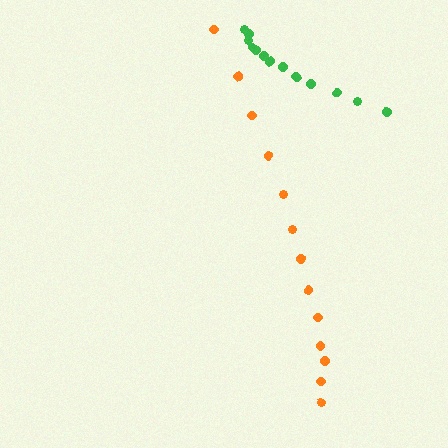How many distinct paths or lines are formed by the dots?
There are 2 distinct paths.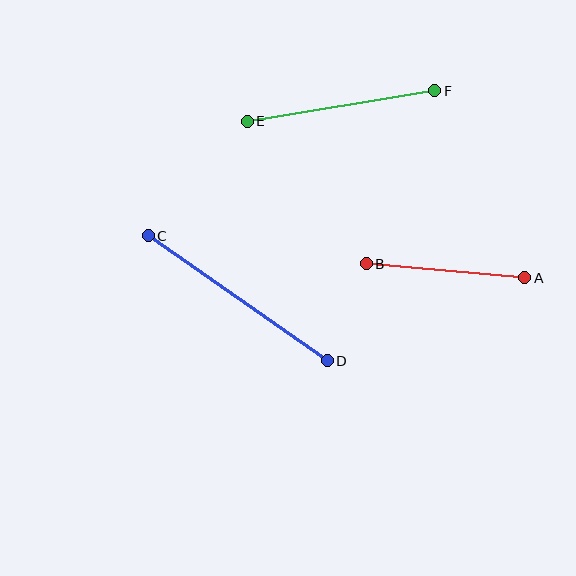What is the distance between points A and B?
The distance is approximately 159 pixels.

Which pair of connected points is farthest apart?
Points C and D are farthest apart.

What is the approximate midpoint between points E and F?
The midpoint is at approximately (341, 106) pixels.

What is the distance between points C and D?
The distance is approximately 218 pixels.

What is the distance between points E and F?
The distance is approximately 190 pixels.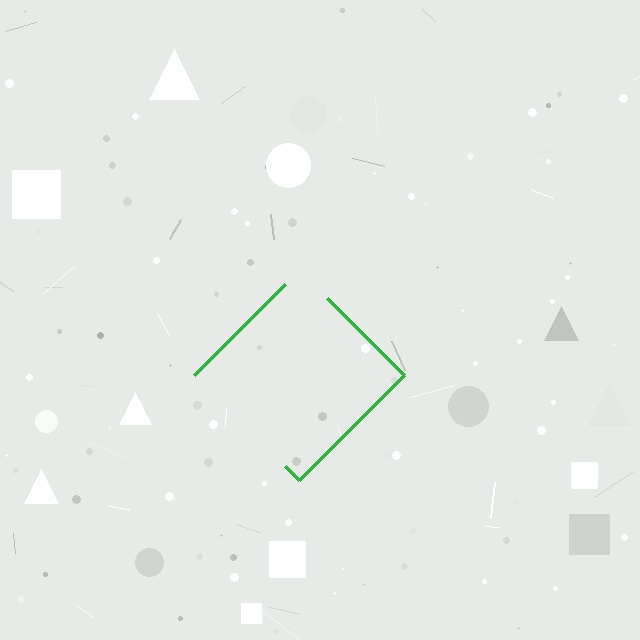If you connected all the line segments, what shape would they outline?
They would outline a diamond.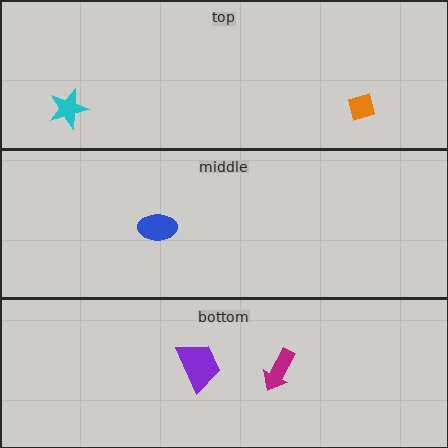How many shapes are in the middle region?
1.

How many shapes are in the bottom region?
2.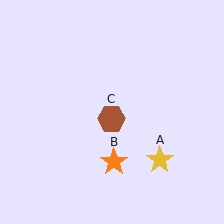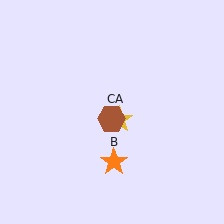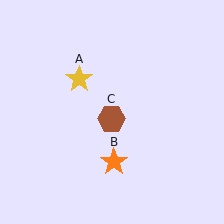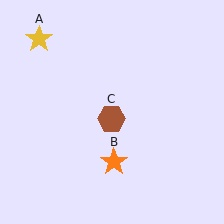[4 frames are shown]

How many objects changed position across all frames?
1 object changed position: yellow star (object A).